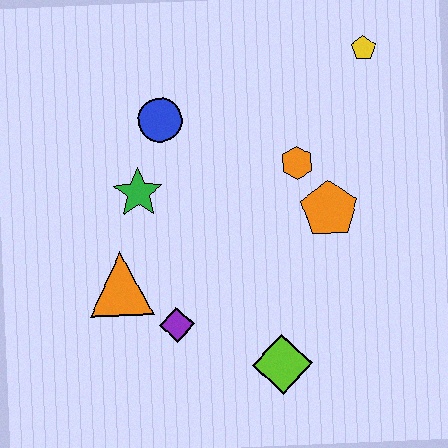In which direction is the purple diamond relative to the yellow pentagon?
The purple diamond is below the yellow pentagon.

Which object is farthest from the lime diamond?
The yellow pentagon is farthest from the lime diamond.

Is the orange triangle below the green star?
Yes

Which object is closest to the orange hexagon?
The orange pentagon is closest to the orange hexagon.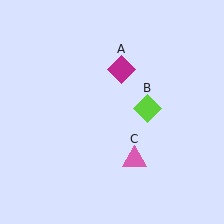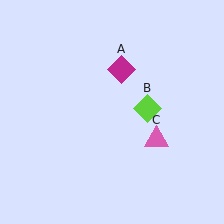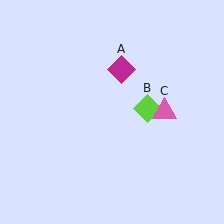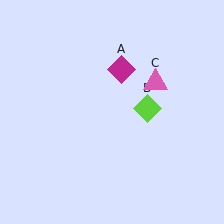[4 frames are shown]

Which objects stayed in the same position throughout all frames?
Magenta diamond (object A) and lime diamond (object B) remained stationary.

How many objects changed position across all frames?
1 object changed position: pink triangle (object C).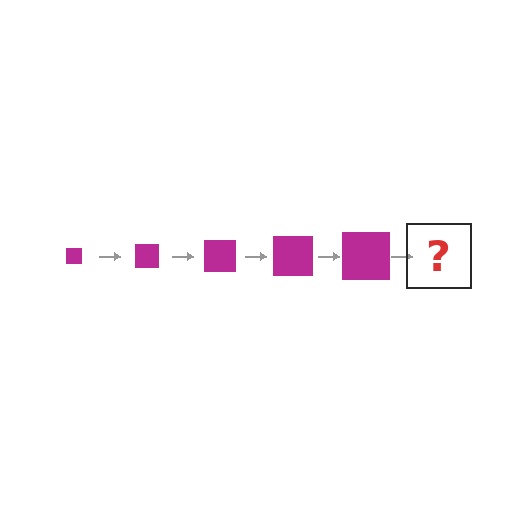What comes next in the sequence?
The next element should be a magenta square, larger than the previous one.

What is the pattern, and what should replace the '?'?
The pattern is that the square gets progressively larger each step. The '?' should be a magenta square, larger than the previous one.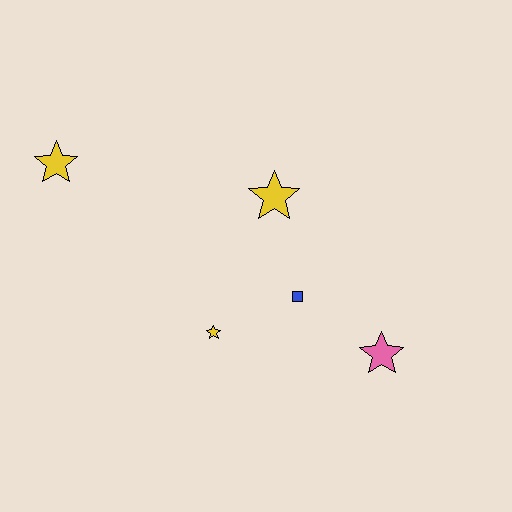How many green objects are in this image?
There are no green objects.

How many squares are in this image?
There is 1 square.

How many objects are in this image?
There are 5 objects.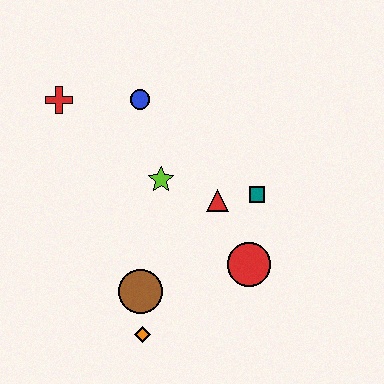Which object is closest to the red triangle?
The teal square is closest to the red triangle.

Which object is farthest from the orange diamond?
The red cross is farthest from the orange diamond.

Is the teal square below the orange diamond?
No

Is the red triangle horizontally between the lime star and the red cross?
No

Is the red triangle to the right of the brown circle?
Yes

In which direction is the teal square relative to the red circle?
The teal square is above the red circle.